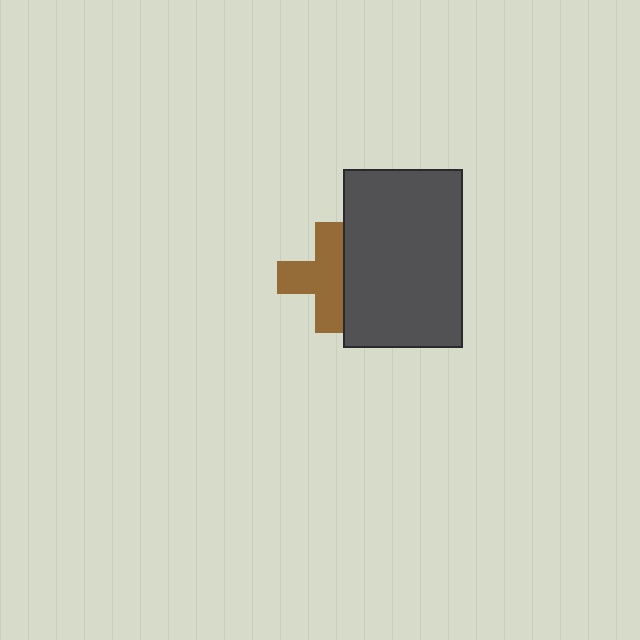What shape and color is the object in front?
The object in front is a dark gray rectangle.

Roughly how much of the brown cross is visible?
Most of it is visible (roughly 70%).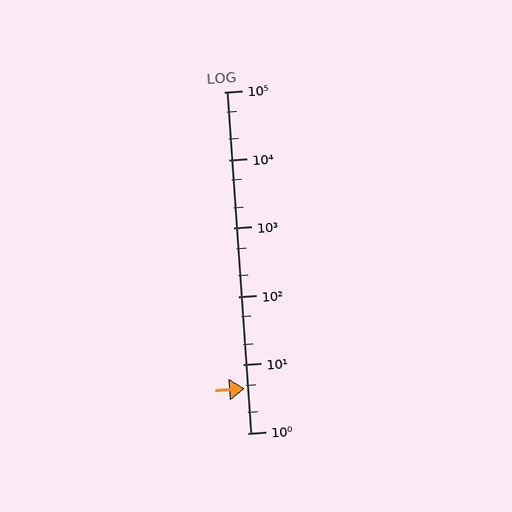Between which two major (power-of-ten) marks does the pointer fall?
The pointer is between 1 and 10.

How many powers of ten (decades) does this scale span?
The scale spans 5 decades, from 1 to 100000.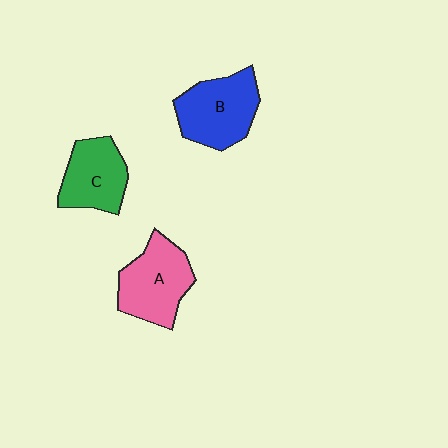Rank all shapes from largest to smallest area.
From largest to smallest: B (blue), A (pink), C (green).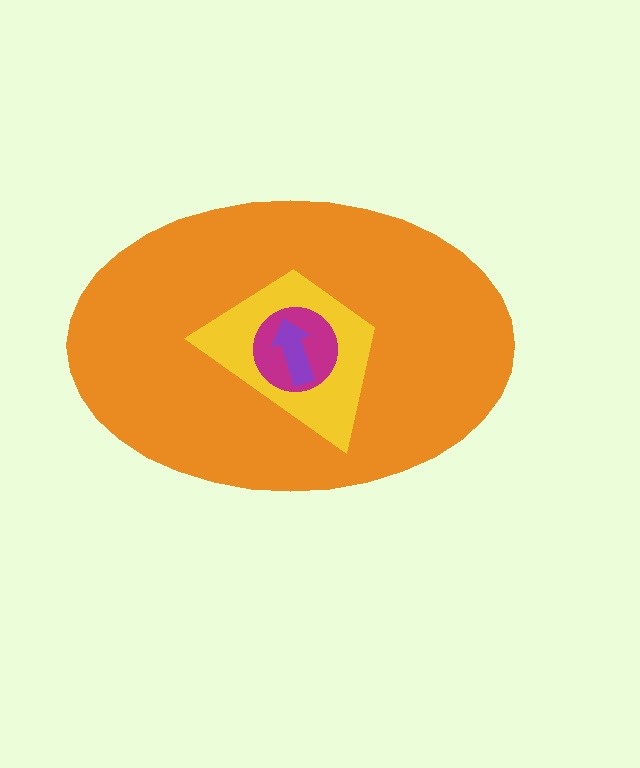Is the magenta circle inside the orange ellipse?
Yes.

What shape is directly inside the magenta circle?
The purple arrow.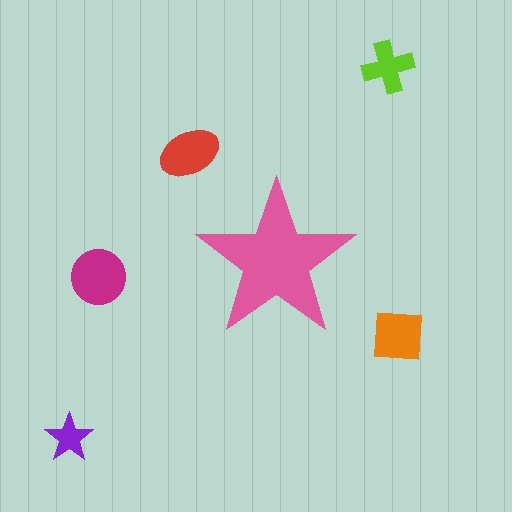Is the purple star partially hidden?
No, the purple star is fully visible.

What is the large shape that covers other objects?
A pink star.